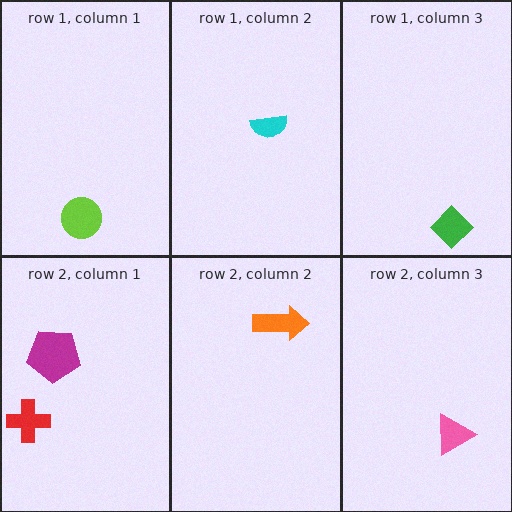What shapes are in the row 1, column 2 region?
The cyan semicircle.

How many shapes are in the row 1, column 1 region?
1.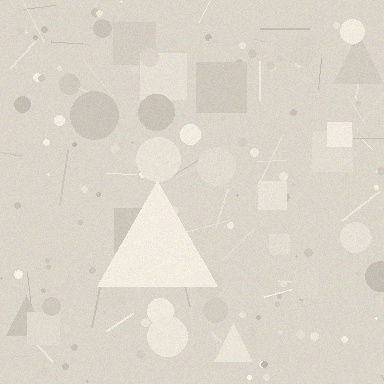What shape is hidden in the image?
A triangle is hidden in the image.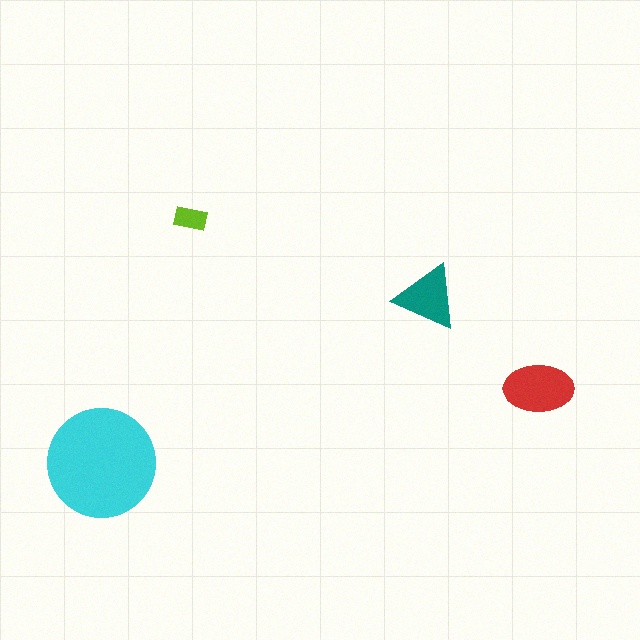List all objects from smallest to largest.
The lime rectangle, the teal triangle, the red ellipse, the cyan circle.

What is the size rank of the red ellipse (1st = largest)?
2nd.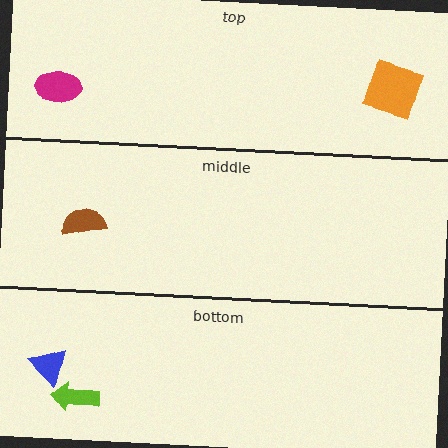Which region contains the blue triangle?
The bottom region.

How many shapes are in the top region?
2.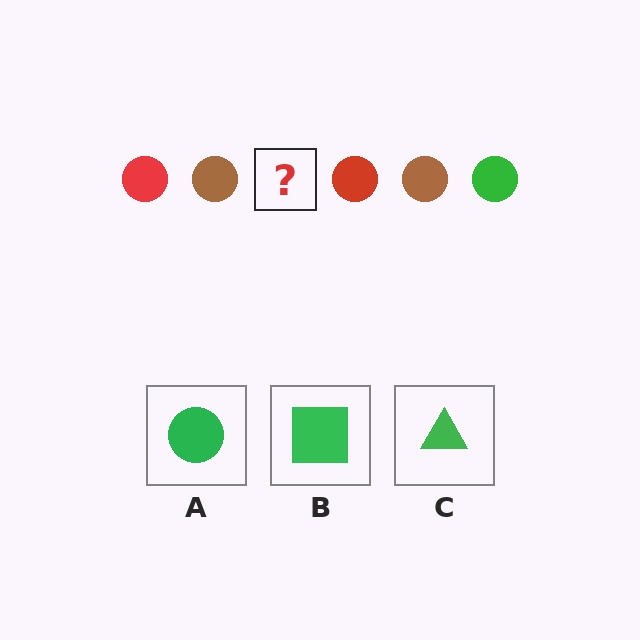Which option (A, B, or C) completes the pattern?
A.